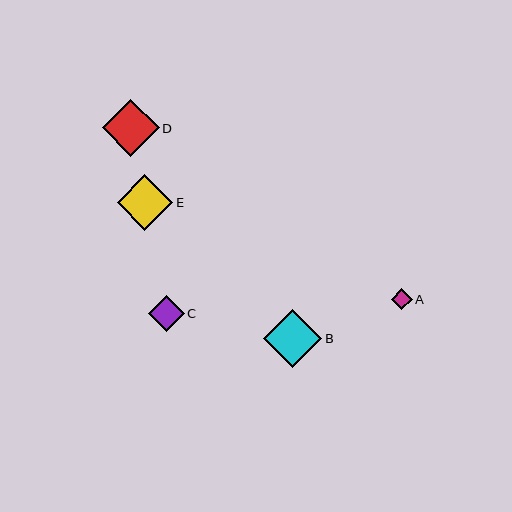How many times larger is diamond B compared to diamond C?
Diamond B is approximately 1.6 times the size of diamond C.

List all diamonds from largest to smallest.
From largest to smallest: B, D, E, C, A.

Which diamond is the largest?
Diamond B is the largest with a size of approximately 58 pixels.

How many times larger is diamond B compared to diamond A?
Diamond B is approximately 2.8 times the size of diamond A.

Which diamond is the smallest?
Diamond A is the smallest with a size of approximately 21 pixels.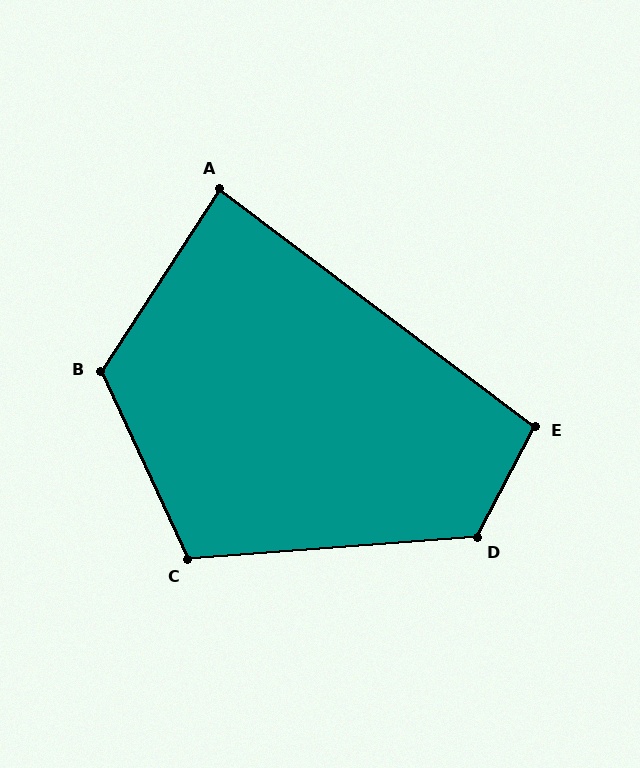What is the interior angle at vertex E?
Approximately 99 degrees (obtuse).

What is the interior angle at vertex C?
Approximately 111 degrees (obtuse).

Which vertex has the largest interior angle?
B, at approximately 122 degrees.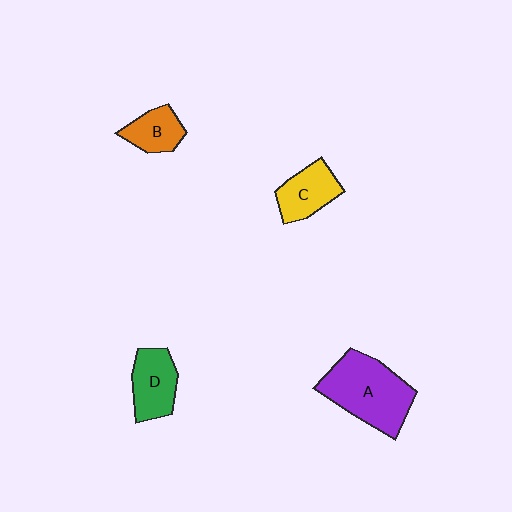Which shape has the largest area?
Shape A (purple).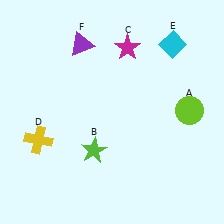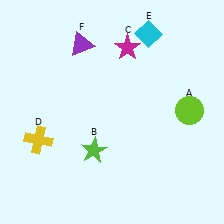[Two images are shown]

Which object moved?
The cyan diamond (E) moved left.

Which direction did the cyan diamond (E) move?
The cyan diamond (E) moved left.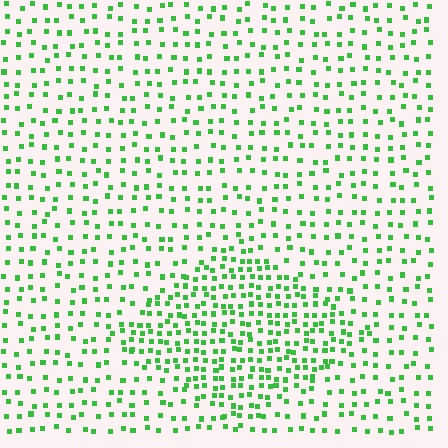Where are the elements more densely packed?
The elements are more densely packed inside the diamond boundary.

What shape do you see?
I see a diamond.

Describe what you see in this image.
The image contains small green elements arranged at two different densities. A diamond-shaped region is visible where the elements are more densely packed than the surrounding area.